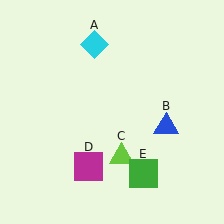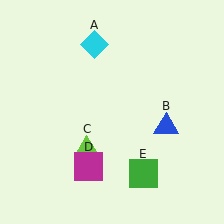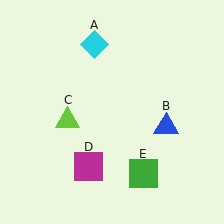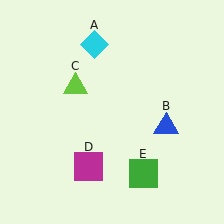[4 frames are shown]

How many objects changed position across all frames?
1 object changed position: lime triangle (object C).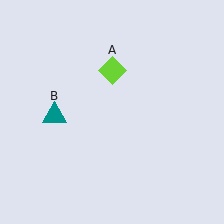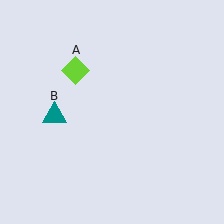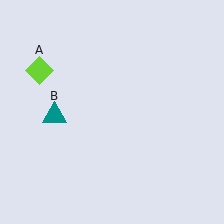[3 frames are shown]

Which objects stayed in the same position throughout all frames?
Teal triangle (object B) remained stationary.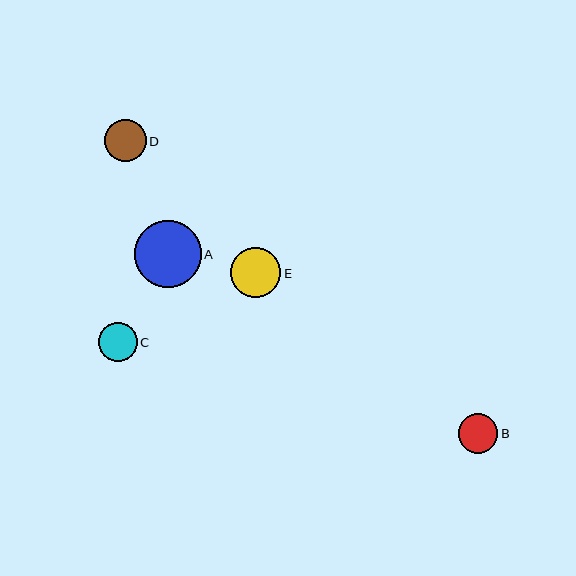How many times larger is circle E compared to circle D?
Circle E is approximately 1.2 times the size of circle D.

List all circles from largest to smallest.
From largest to smallest: A, E, D, B, C.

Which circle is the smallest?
Circle C is the smallest with a size of approximately 39 pixels.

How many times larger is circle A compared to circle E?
Circle A is approximately 1.3 times the size of circle E.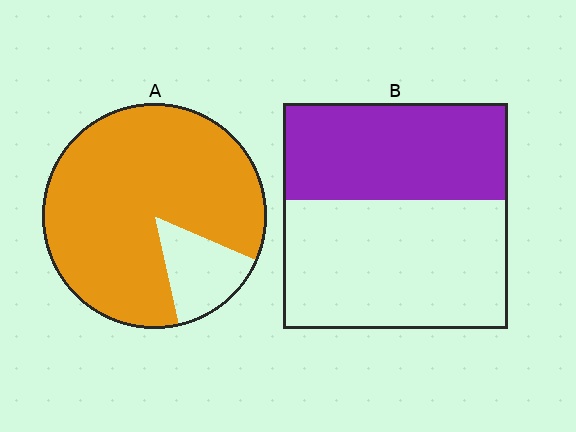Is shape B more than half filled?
No.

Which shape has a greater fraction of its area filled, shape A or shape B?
Shape A.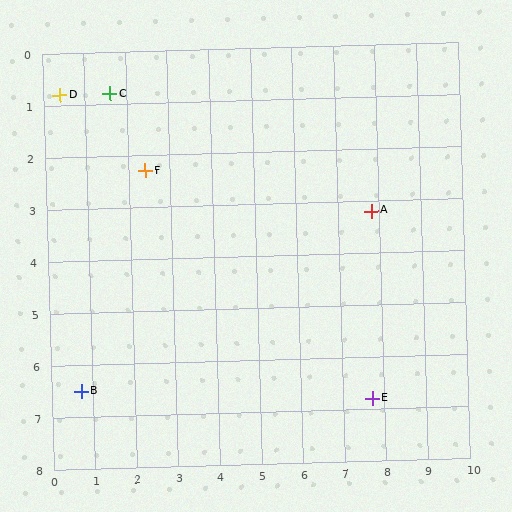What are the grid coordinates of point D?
Point D is at approximately (0.4, 0.8).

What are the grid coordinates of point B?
Point B is at approximately (0.7, 6.5).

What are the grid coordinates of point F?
Point F is at approximately (2.4, 2.3).